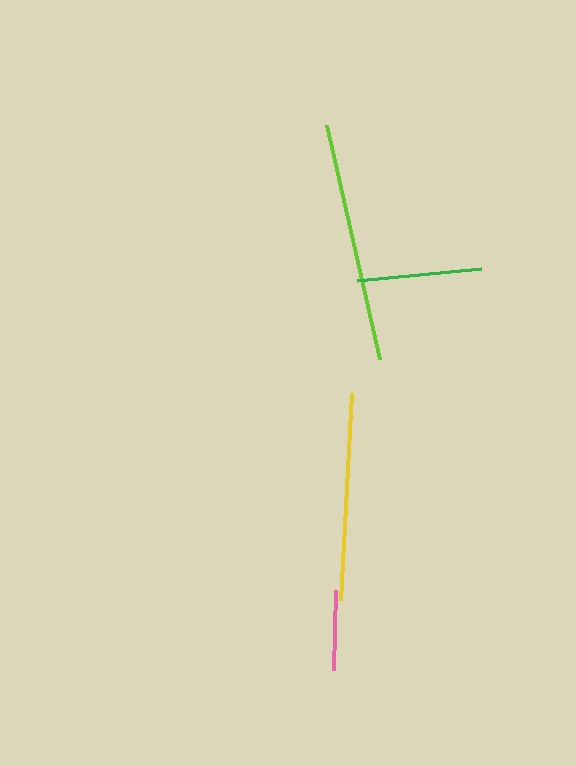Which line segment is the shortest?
The pink line is the shortest at approximately 80 pixels.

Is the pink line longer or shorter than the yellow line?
The yellow line is longer than the pink line.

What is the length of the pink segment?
The pink segment is approximately 80 pixels long.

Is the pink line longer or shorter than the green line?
The green line is longer than the pink line.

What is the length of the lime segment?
The lime segment is approximately 240 pixels long.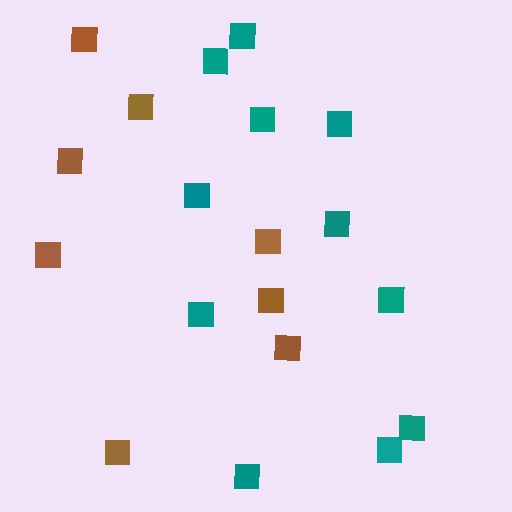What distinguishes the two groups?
There are 2 groups: one group of brown squares (8) and one group of teal squares (11).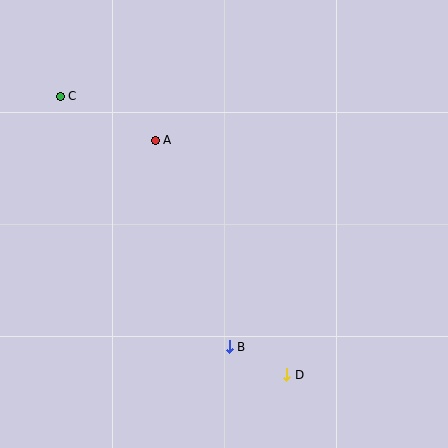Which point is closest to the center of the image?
Point A at (155, 140) is closest to the center.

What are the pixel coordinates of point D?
Point D is at (287, 375).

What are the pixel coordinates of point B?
Point B is at (229, 347).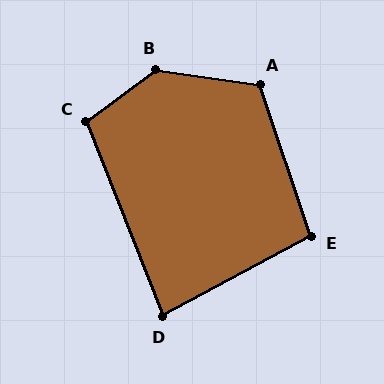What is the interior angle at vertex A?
Approximately 116 degrees (obtuse).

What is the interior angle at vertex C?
Approximately 105 degrees (obtuse).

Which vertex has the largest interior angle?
B, at approximately 135 degrees.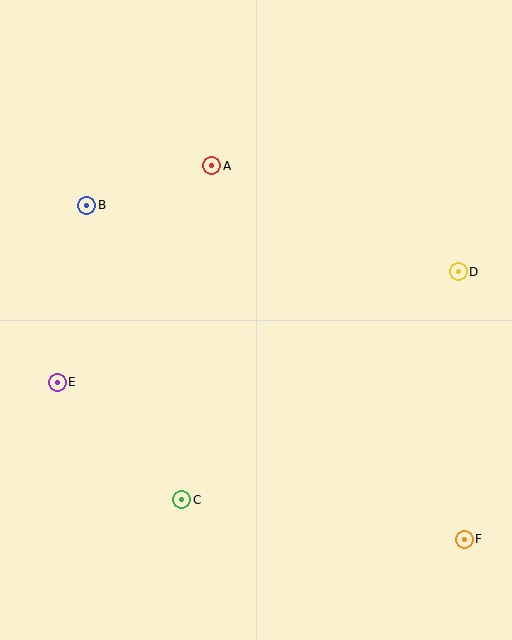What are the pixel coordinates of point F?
Point F is at (464, 539).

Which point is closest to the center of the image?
Point A at (212, 166) is closest to the center.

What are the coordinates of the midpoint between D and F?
The midpoint between D and F is at (461, 406).